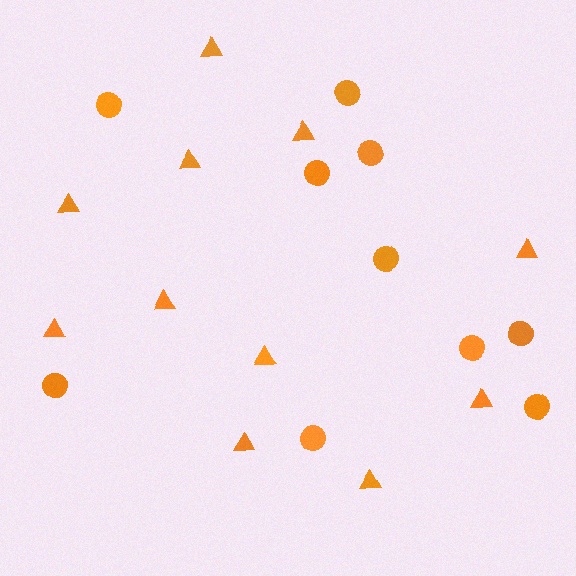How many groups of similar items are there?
There are 2 groups: one group of circles (10) and one group of triangles (11).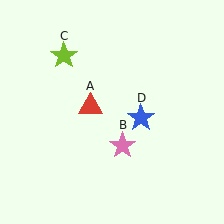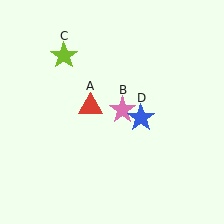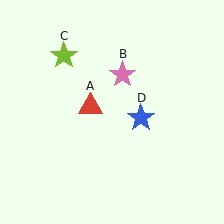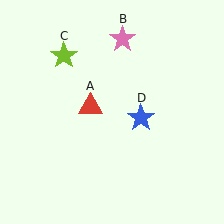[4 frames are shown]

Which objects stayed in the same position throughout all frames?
Red triangle (object A) and lime star (object C) and blue star (object D) remained stationary.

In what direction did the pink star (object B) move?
The pink star (object B) moved up.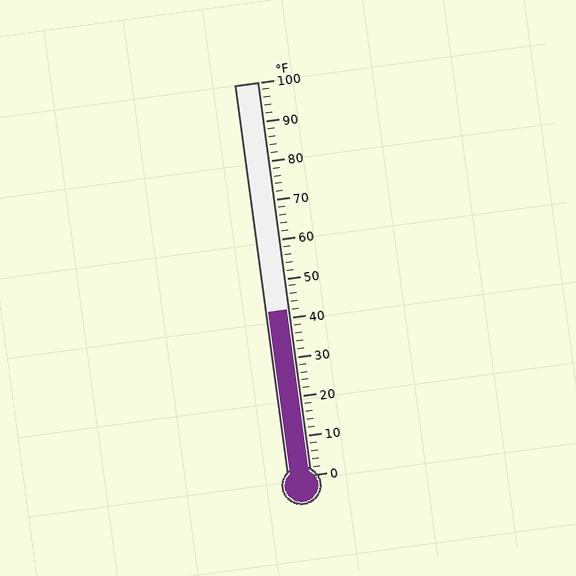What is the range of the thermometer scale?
The thermometer scale ranges from 0°F to 100°F.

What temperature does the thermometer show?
The thermometer shows approximately 42°F.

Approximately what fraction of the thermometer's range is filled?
The thermometer is filled to approximately 40% of its range.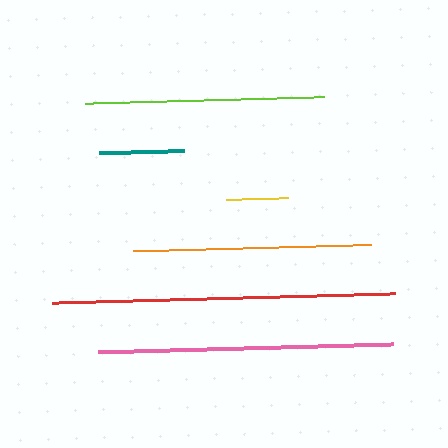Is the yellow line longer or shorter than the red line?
The red line is longer than the yellow line.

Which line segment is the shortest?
The yellow line is the shortest at approximately 62 pixels.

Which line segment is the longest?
The red line is the longest at approximately 343 pixels.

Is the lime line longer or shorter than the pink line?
The pink line is longer than the lime line.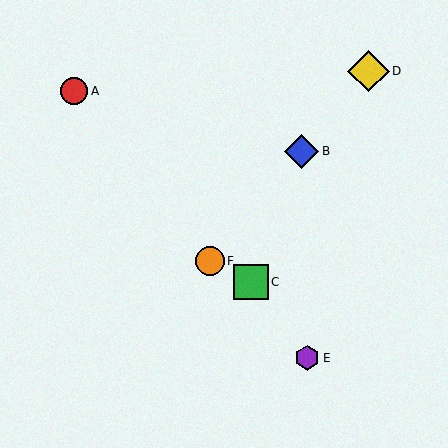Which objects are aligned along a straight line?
Objects B, D, F are aligned along a straight line.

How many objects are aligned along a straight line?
3 objects (B, D, F) are aligned along a straight line.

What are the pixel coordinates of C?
Object C is at (251, 282).